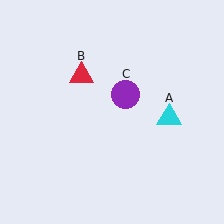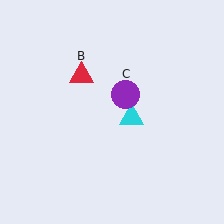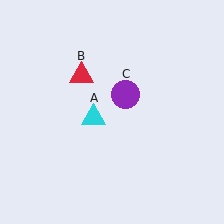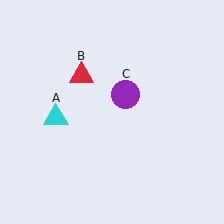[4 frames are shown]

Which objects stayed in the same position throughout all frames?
Red triangle (object B) and purple circle (object C) remained stationary.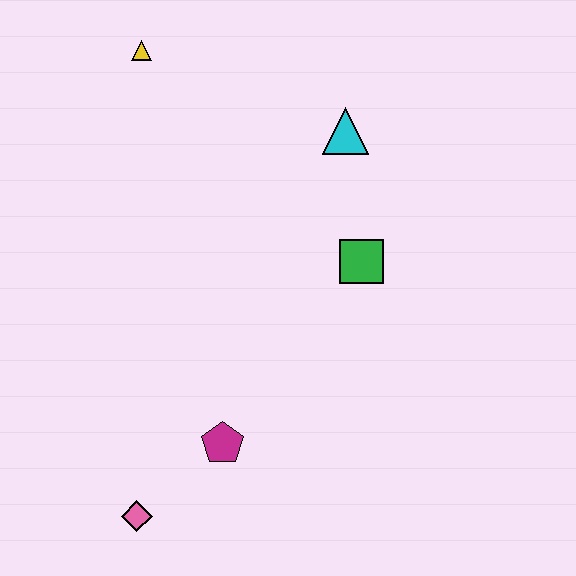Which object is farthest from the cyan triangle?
The pink diamond is farthest from the cyan triangle.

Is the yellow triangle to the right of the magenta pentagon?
No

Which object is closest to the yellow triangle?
The cyan triangle is closest to the yellow triangle.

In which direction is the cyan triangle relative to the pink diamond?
The cyan triangle is above the pink diamond.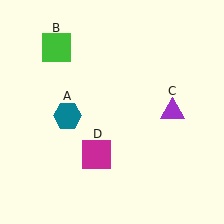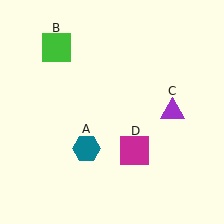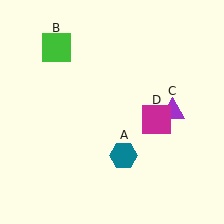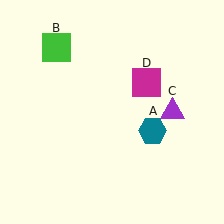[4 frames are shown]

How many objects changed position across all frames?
2 objects changed position: teal hexagon (object A), magenta square (object D).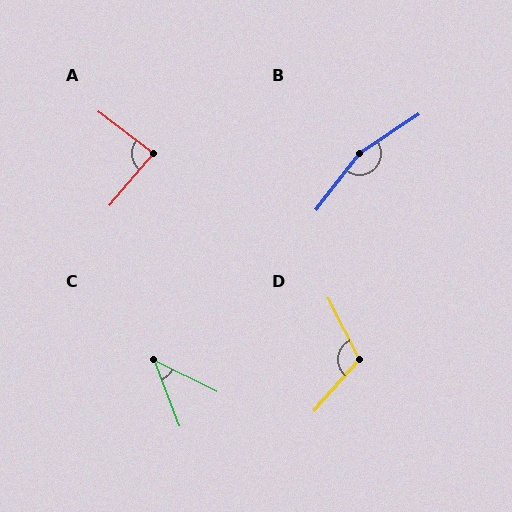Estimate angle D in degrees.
Approximately 112 degrees.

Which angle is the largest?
B, at approximately 161 degrees.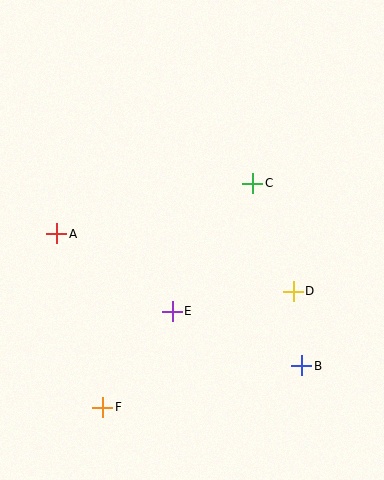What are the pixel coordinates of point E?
Point E is at (172, 311).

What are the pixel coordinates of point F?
Point F is at (103, 407).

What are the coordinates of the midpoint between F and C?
The midpoint between F and C is at (178, 295).